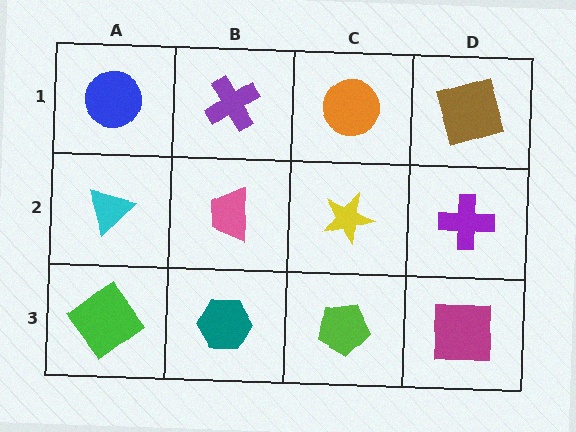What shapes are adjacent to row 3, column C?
A yellow star (row 2, column C), a teal hexagon (row 3, column B), a magenta square (row 3, column D).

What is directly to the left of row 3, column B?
A green diamond.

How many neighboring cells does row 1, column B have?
3.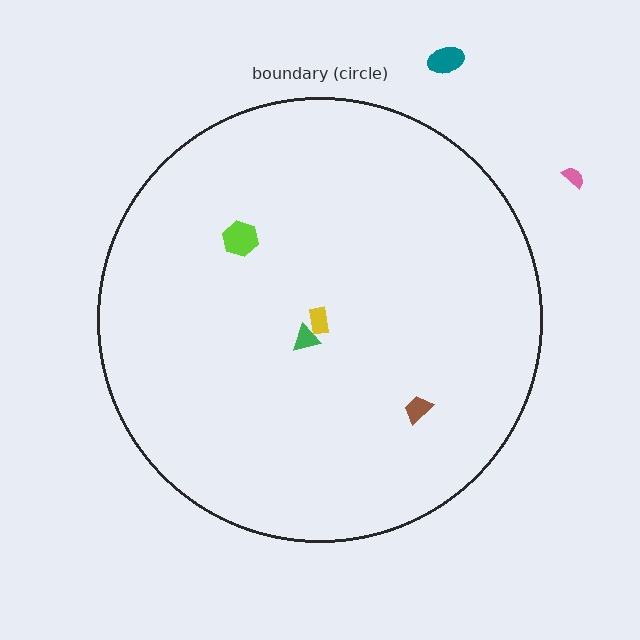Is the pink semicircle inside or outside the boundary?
Outside.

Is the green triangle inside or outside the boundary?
Inside.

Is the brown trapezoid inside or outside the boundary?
Inside.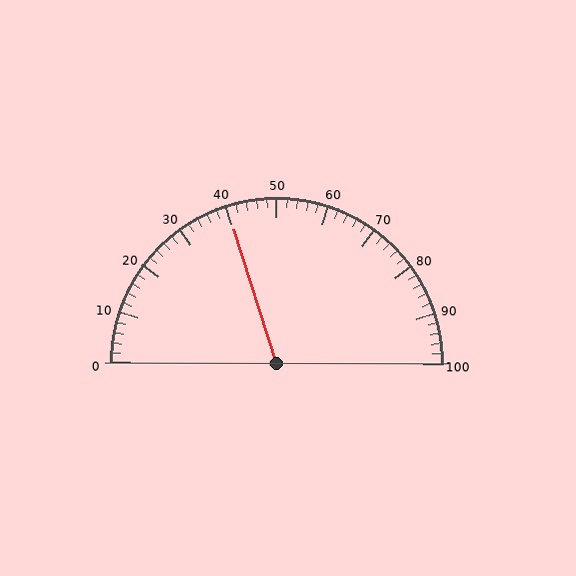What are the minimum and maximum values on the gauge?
The gauge ranges from 0 to 100.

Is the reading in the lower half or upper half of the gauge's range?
The reading is in the lower half of the range (0 to 100).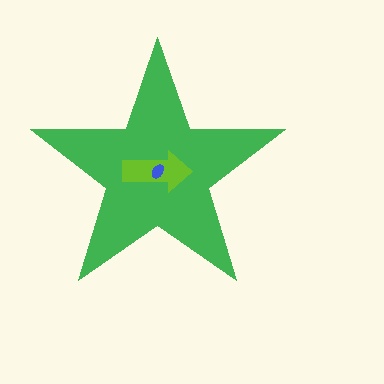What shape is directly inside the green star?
The lime arrow.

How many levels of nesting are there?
3.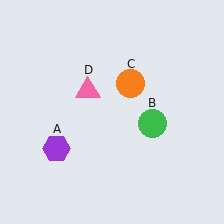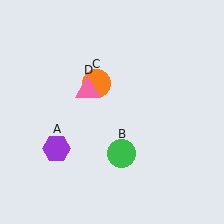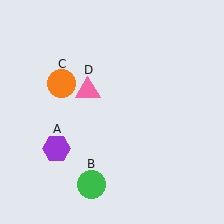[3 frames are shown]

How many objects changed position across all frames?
2 objects changed position: green circle (object B), orange circle (object C).